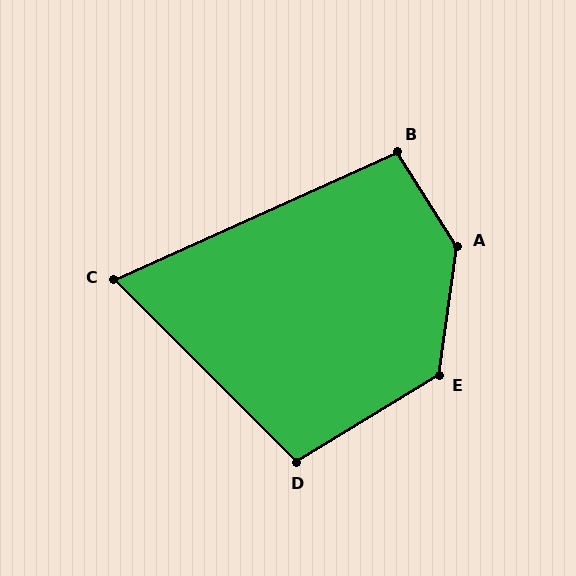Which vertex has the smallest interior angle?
C, at approximately 69 degrees.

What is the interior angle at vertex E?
Approximately 129 degrees (obtuse).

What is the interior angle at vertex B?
Approximately 98 degrees (obtuse).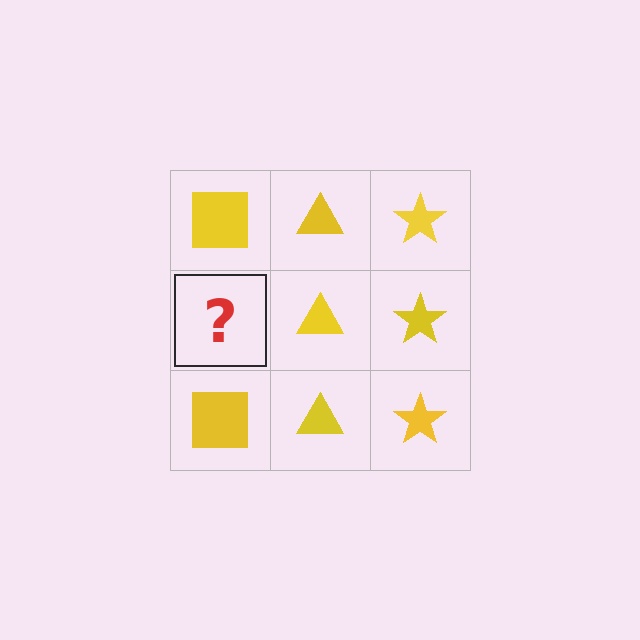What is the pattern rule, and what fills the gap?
The rule is that each column has a consistent shape. The gap should be filled with a yellow square.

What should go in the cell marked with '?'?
The missing cell should contain a yellow square.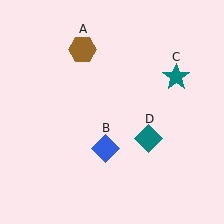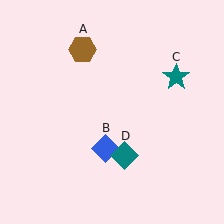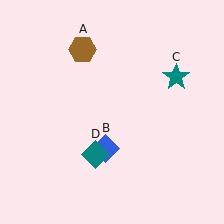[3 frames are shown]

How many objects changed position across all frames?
1 object changed position: teal diamond (object D).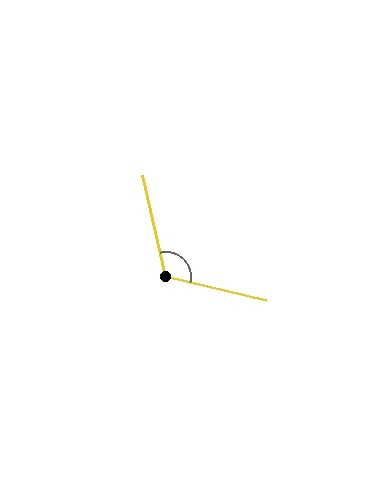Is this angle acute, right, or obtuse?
It is obtuse.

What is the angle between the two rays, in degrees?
Approximately 116 degrees.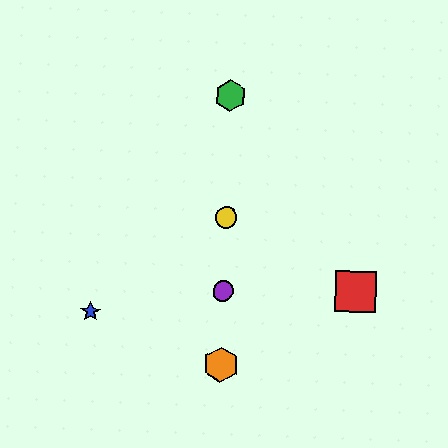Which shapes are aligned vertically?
The green hexagon, the yellow circle, the purple circle, the orange hexagon are aligned vertically.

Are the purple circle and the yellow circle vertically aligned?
Yes, both are at x≈224.